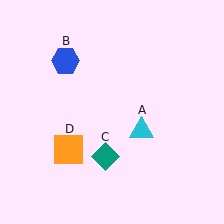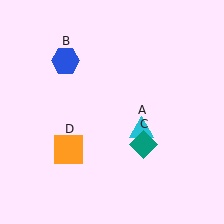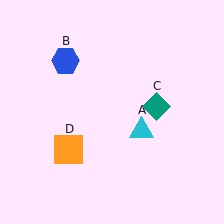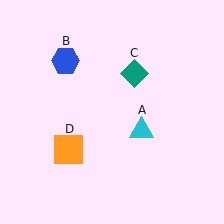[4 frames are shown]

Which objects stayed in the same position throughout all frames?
Cyan triangle (object A) and blue hexagon (object B) and orange square (object D) remained stationary.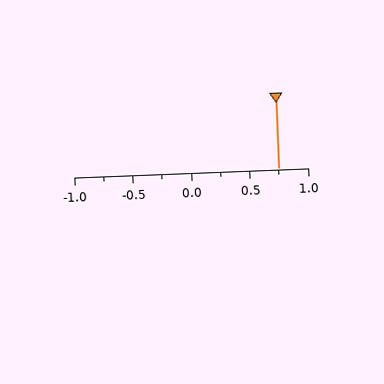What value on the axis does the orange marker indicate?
The marker indicates approximately 0.75.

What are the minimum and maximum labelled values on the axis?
The axis runs from -1.0 to 1.0.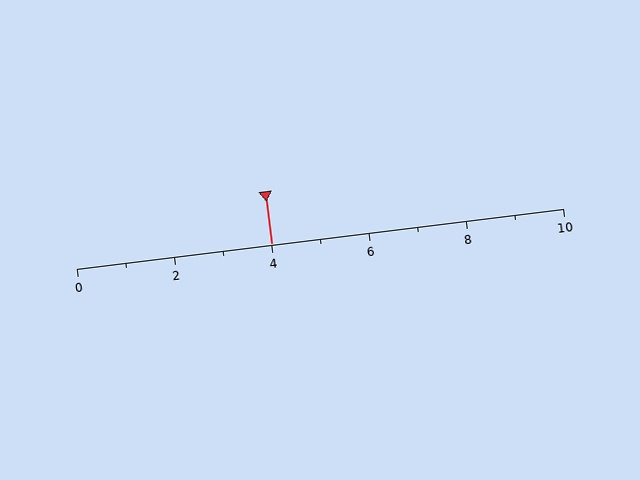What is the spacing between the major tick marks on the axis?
The major ticks are spaced 2 apart.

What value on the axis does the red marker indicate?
The marker indicates approximately 4.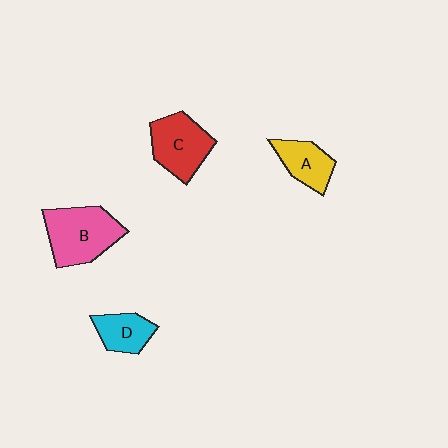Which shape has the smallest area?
Shape D (cyan).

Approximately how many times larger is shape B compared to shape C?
Approximately 1.2 times.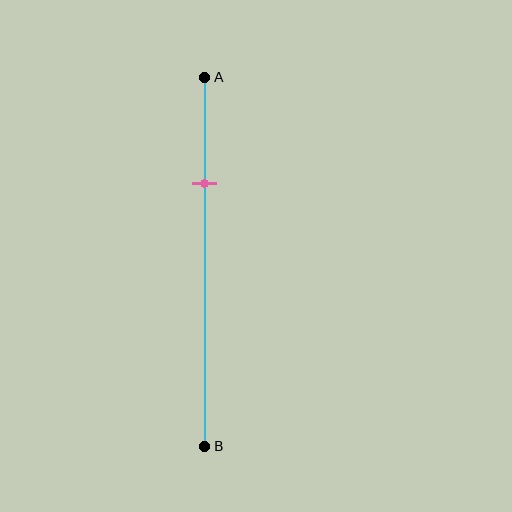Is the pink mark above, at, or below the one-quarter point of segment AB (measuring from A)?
The pink mark is below the one-quarter point of segment AB.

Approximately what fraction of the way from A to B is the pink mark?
The pink mark is approximately 30% of the way from A to B.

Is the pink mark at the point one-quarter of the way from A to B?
No, the mark is at about 30% from A, not at the 25% one-quarter point.